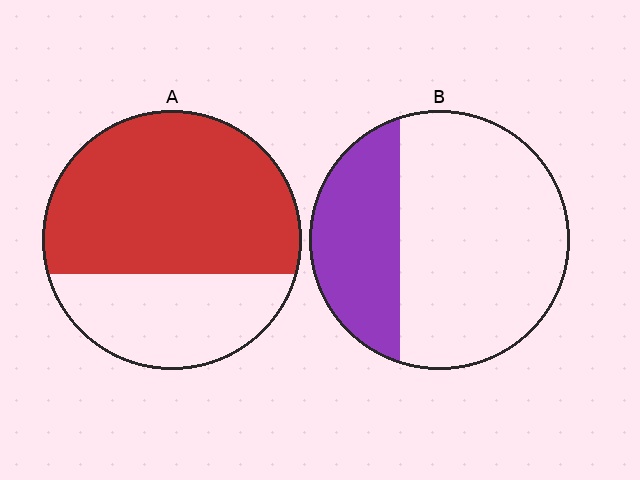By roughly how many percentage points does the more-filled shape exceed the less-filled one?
By roughly 35 percentage points (A over B).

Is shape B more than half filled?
No.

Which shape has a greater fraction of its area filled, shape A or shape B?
Shape A.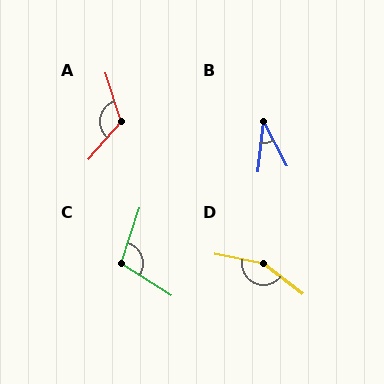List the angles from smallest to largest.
B (35°), C (104°), A (121°), D (154°).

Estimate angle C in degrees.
Approximately 104 degrees.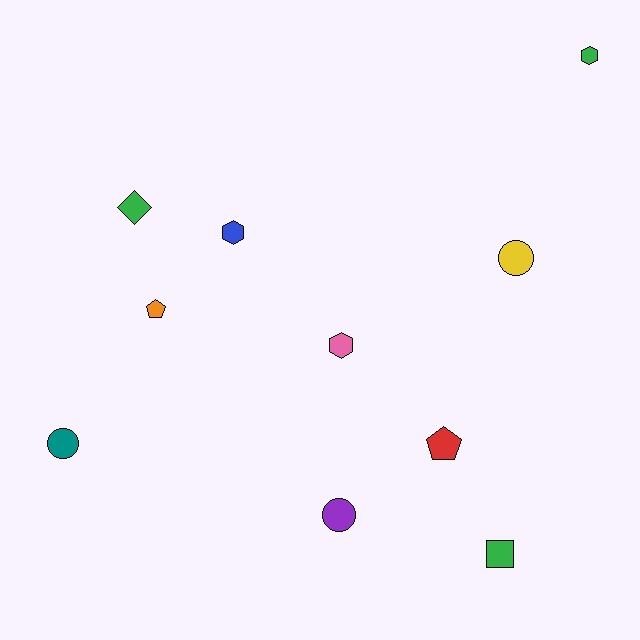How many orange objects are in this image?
There is 1 orange object.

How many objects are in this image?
There are 10 objects.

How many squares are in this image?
There is 1 square.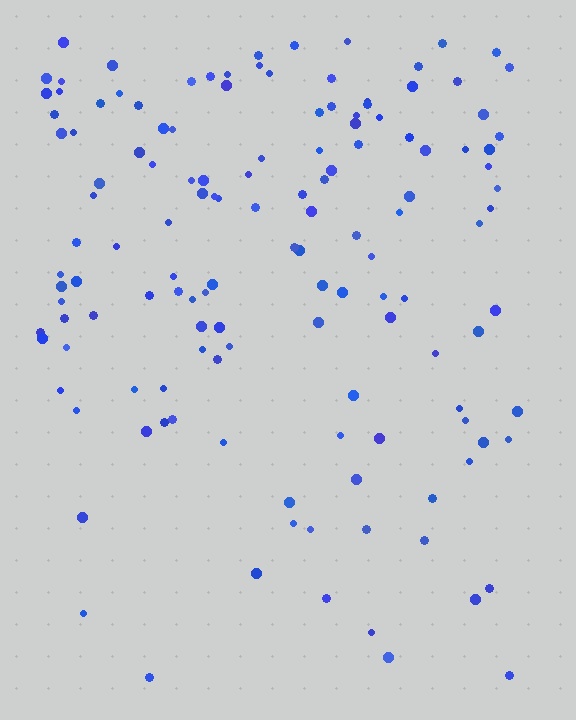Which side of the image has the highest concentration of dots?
The top.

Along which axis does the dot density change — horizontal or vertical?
Vertical.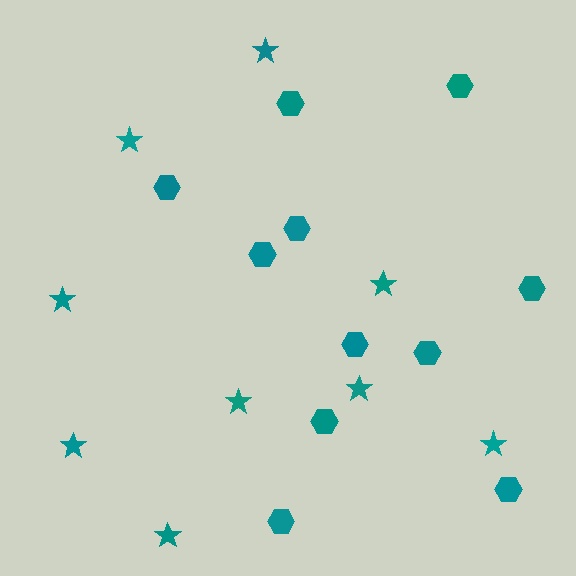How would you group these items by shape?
There are 2 groups: one group of stars (9) and one group of hexagons (11).